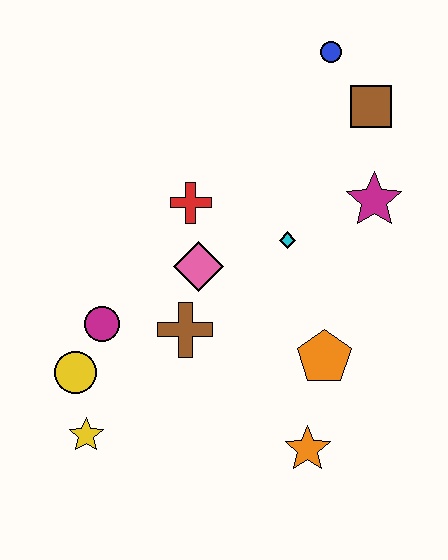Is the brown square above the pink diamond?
Yes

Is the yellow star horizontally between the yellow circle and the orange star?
Yes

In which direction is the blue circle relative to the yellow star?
The blue circle is above the yellow star.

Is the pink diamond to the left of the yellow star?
No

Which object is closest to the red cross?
The pink diamond is closest to the red cross.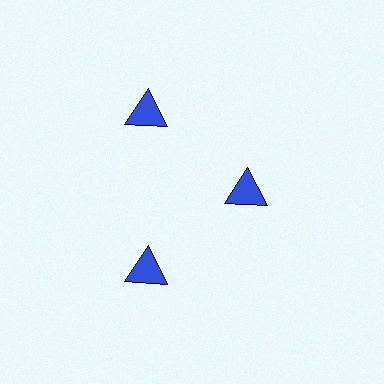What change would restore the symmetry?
The symmetry would be restored by moving it outward, back onto the ring so that all 3 triangles sit at equal angles and equal distance from the center.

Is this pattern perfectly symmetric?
No. The 3 blue triangles are arranged in a ring, but one element near the 3 o'clock position is pulled inward toward the center, breaking the 3-fold rotational symmetry.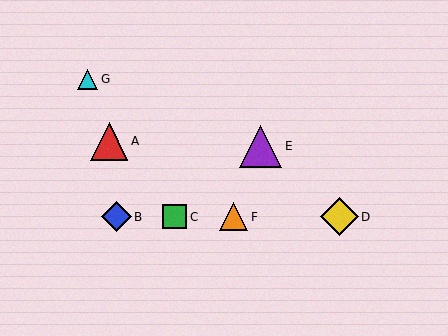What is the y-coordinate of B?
Object B is at y≈217.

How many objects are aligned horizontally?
4 objects (B, C, D, F) are aligned horizontally.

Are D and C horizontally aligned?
Yes, both are at y≈217.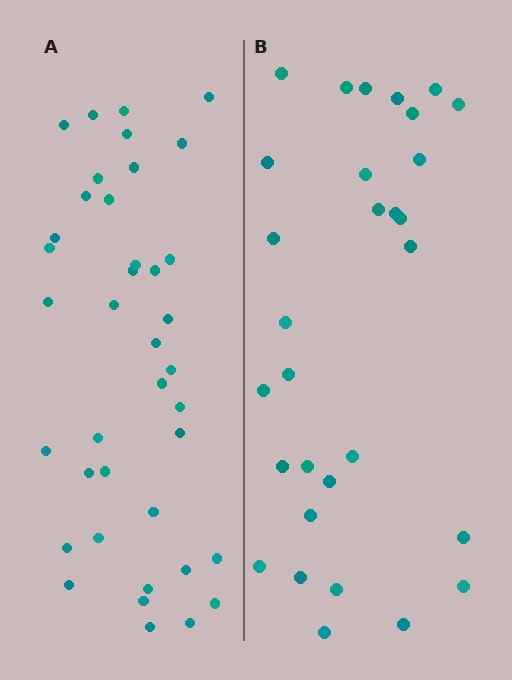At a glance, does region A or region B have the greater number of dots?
Region A (the left region) has more dots.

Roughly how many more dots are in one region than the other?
Region A has roughly 8 or so more dots than region B.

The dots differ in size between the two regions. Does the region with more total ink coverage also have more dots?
No. Region B has more total ink coverage because its dots are larger, but region A actually contains more individual dots. Total area can be misleading — the number of items is what matters here.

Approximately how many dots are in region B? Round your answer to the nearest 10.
About 30 dots.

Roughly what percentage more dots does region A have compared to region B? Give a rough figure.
About 30% more.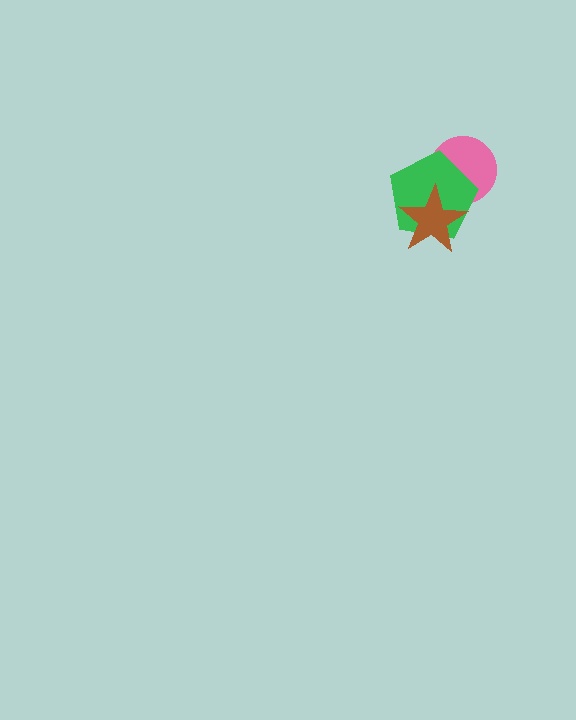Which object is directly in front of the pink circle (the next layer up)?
The green pentagon is directly in front of the pink circle.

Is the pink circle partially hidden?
Yes, it is partially covered by another shape.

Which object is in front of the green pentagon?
The brown star is in front of the green pentagon.